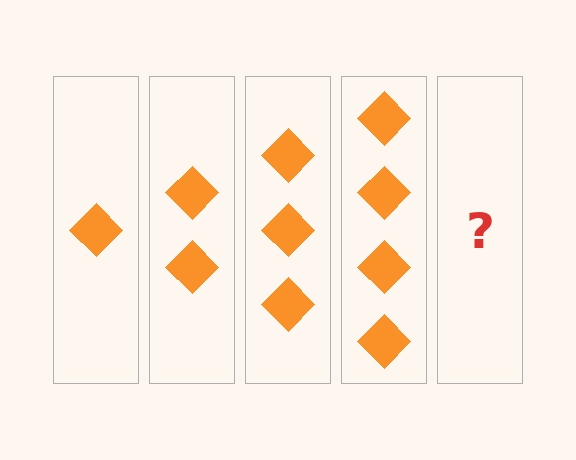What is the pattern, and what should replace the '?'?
The pattern is that each step adds one more diamond. The '?' should be 5 diamonds.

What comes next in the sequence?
The next element should be 5 diamonds.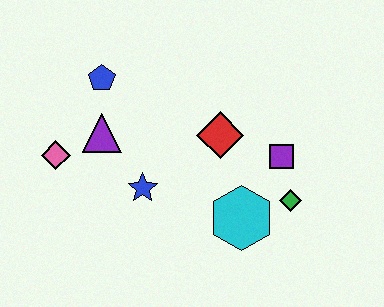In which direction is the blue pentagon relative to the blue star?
The blue pentagon is above the blue star.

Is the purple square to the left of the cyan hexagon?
No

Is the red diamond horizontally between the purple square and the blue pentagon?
Yes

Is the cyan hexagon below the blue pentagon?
Yes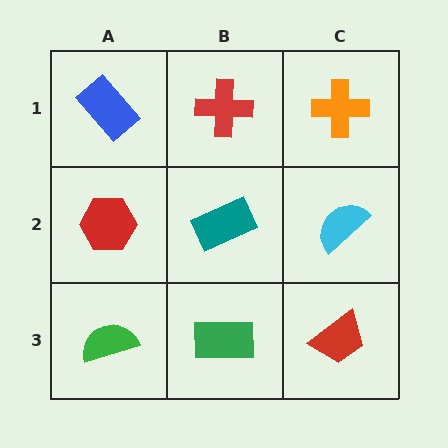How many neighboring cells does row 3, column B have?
3.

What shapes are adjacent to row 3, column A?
A red hexagon (row 2, column A), a green rectangle (row 3, column B).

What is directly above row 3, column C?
A cyan semicircle.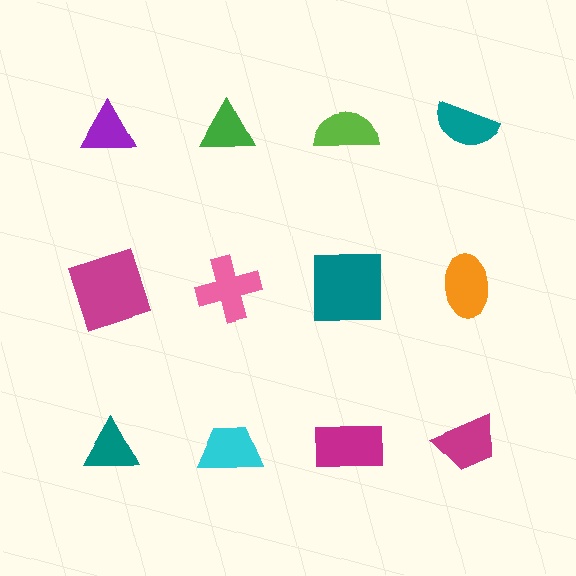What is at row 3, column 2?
A cyan trapezoid.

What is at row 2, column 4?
An orange ellipse.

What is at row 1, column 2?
A green triangle.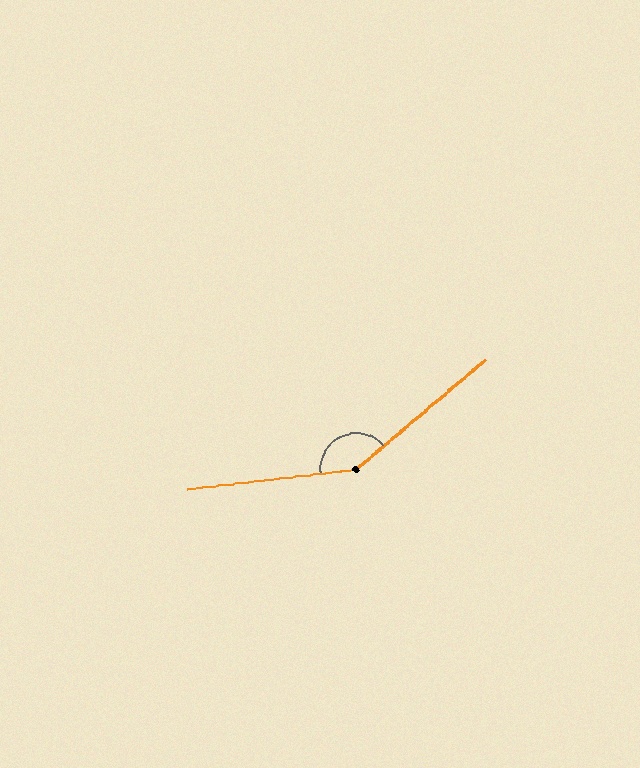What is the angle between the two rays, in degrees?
Approximately 146 degrees.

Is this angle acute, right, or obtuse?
It is obtuse.